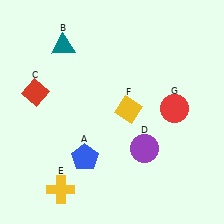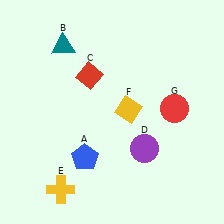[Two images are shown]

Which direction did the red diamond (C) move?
The red diamond (C) moved right.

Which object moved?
The red diamond (C) moved right.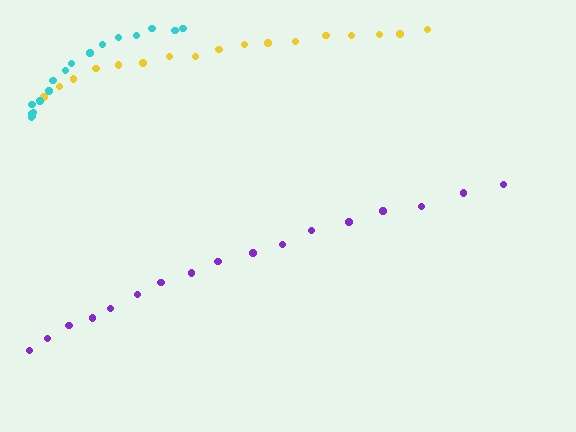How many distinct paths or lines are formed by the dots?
There are 3 distinct paths.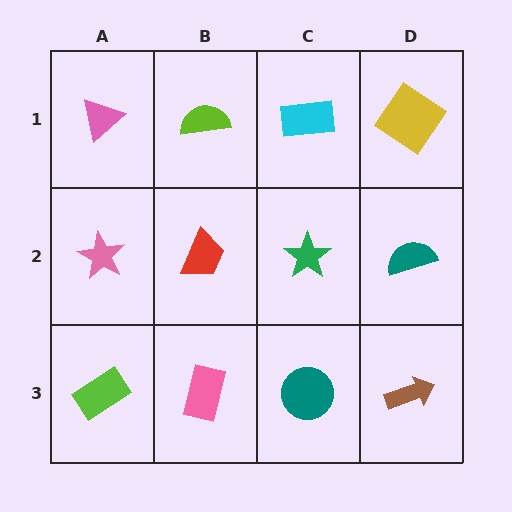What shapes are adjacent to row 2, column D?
A yellow diamond (row 1, column D), a brown arrow (row 3, column D), a green star (row 2, column C).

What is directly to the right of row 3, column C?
A brown arrow.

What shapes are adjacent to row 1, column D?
A teal semicircle (row 2, column D), a cyan rectangle (row 1, column C).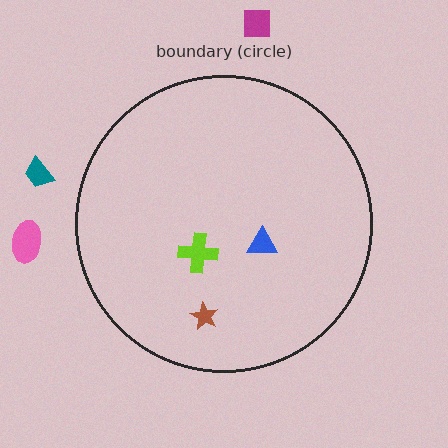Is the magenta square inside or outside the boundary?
Outside.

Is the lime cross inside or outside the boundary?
Inside.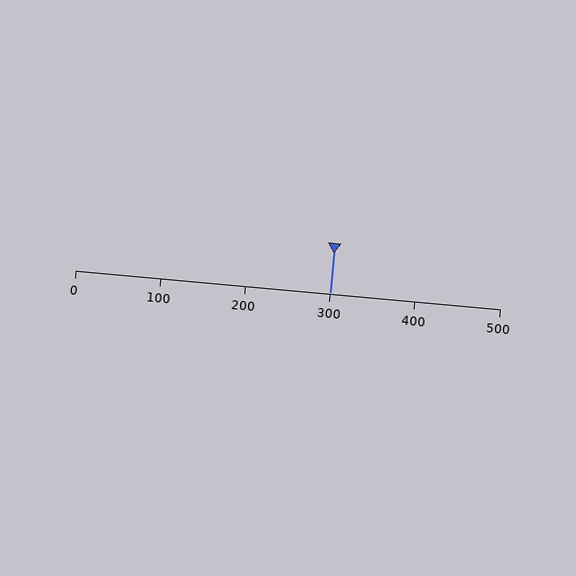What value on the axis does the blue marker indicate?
The marker indicates approximately 300.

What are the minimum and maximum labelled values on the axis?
The axis runs from 0 to 500.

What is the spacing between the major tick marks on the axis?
The major ticks are spaced 100 apart.